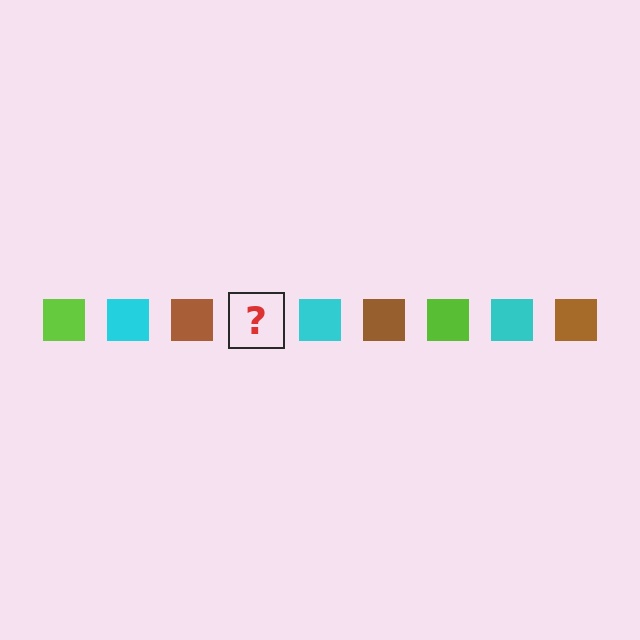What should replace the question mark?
The question mark should be replaced with a lime square.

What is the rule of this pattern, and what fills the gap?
The rule is that the pattern cycles through lime, cyan, brown squares. The gap should be filled with a lime square.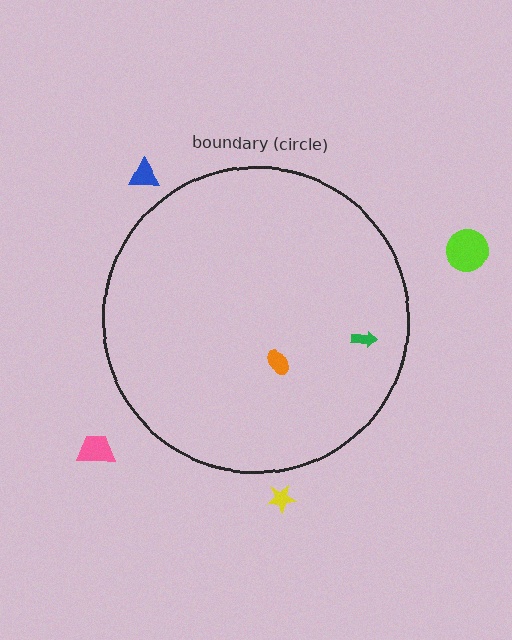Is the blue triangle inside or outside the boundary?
Outside.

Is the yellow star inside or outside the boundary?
Outside.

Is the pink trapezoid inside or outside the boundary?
Outside.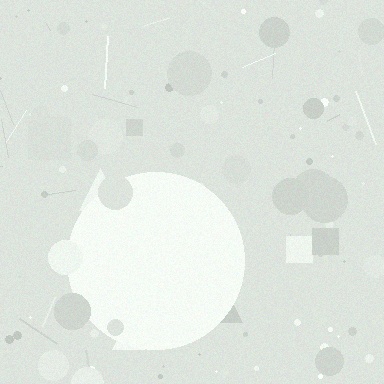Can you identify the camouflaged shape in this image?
The camouflaged shape is a circle.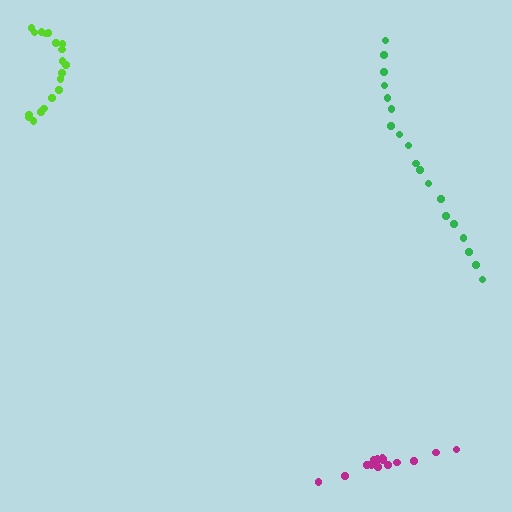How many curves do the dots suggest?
There are 3 distinct paths.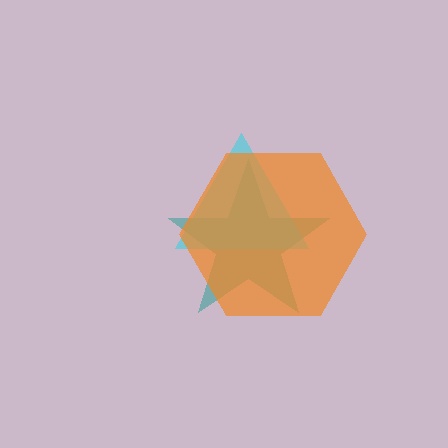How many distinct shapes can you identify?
There are 3 distinct shapes: a teal star, a cyan triangle, an orange hexagon.